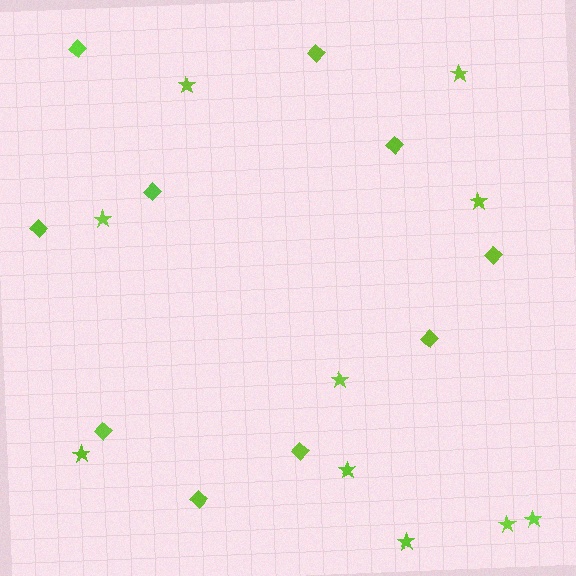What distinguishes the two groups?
There are 2 groups: one group of stars (10) and one group of diamonds (10).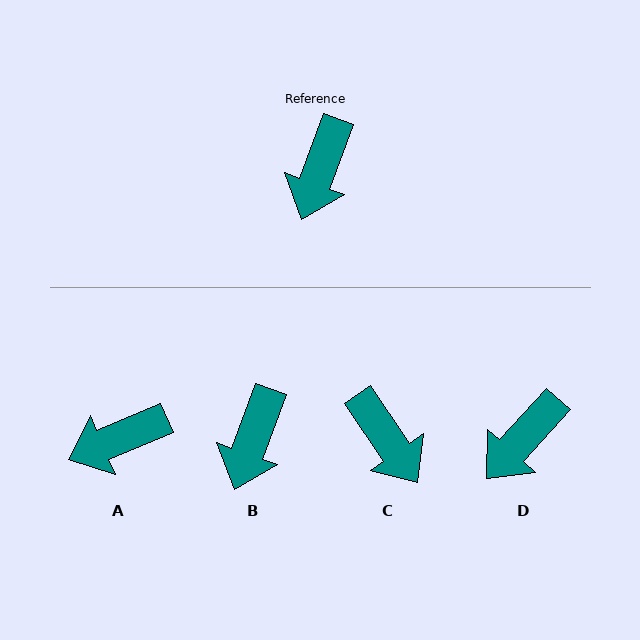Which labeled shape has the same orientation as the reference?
B.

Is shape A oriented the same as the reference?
No, it is off by about 47 degrees.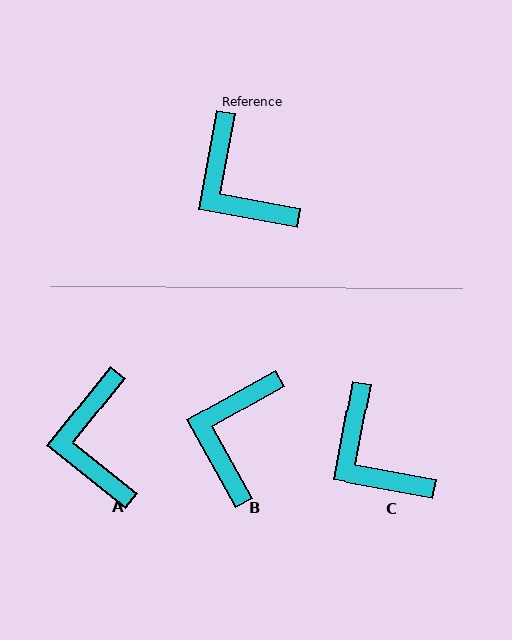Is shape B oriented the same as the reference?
No, it is off by about 50 degrees.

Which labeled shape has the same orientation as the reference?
C.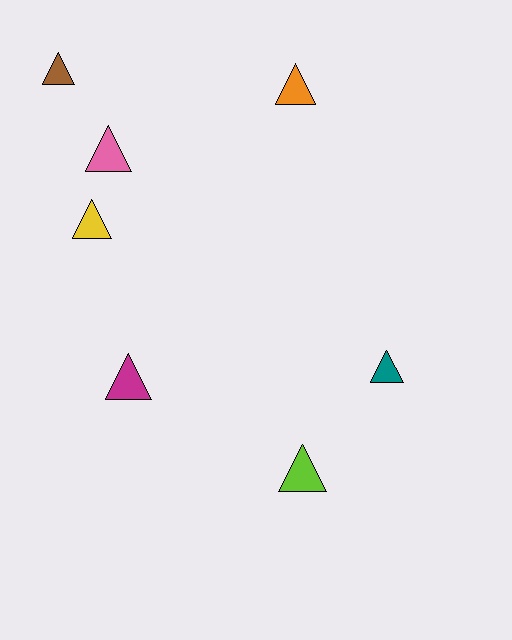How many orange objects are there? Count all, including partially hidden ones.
There is 1 orange object.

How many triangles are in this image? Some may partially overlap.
There are 7 triangles.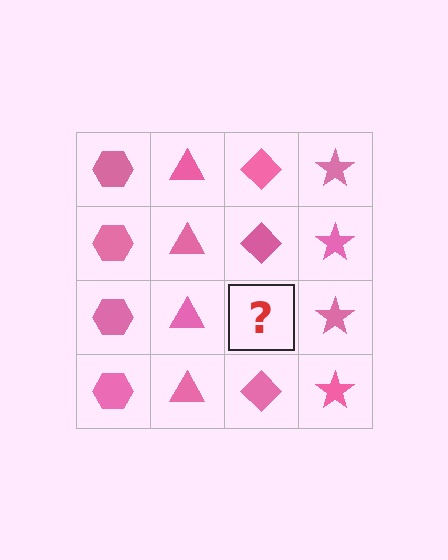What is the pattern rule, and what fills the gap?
The rule is that each column has a consistent shape. The gap should be filled with a pink diamond.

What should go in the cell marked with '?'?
The missing cell should contain a pink diamond.